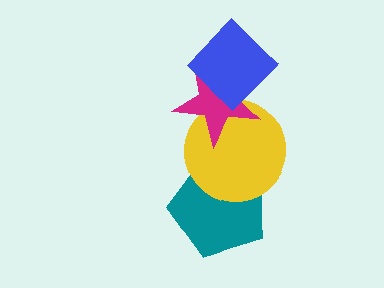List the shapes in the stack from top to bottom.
From top to bottom: the blue diamond, the magenta star, the yellow circle, the teal pentagon.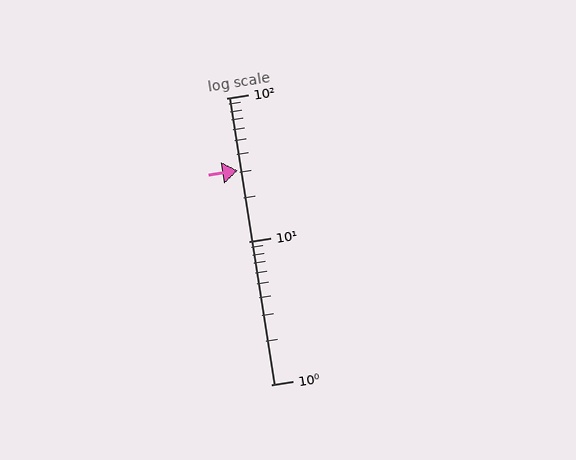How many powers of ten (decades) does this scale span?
The scale spans 2 decades, from 1 to 100.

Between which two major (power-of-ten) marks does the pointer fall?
The pointer is between 10 and 100.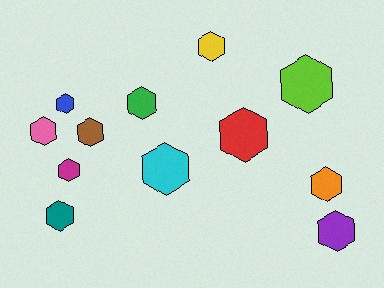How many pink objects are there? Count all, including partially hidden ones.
There is 1 pink object.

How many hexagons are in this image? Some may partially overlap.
There are 12 hexagons.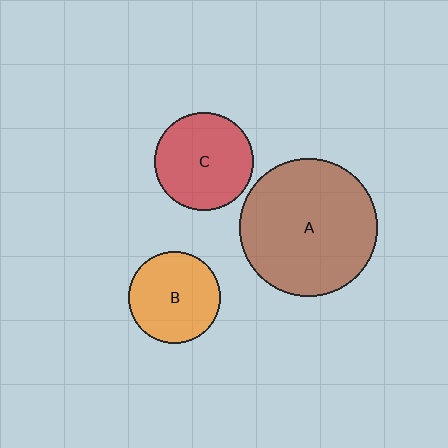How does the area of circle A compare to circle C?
Approximately 2.0 times.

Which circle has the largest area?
Circle A (brown).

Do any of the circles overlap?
No, none of the circles overlap.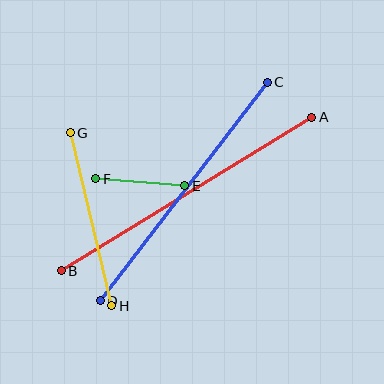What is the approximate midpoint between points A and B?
The midpoint is at approximately (187, 194) pixels.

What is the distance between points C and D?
The distance is approximately 275 pixels.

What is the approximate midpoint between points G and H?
The midpoint is at approximately (91, 219) pixels.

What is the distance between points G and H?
The distance is approximately 178 pixels.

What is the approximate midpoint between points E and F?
The midpoint is at approximately (140, 182) pixels.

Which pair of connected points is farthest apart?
Points A and B are farthest apart.